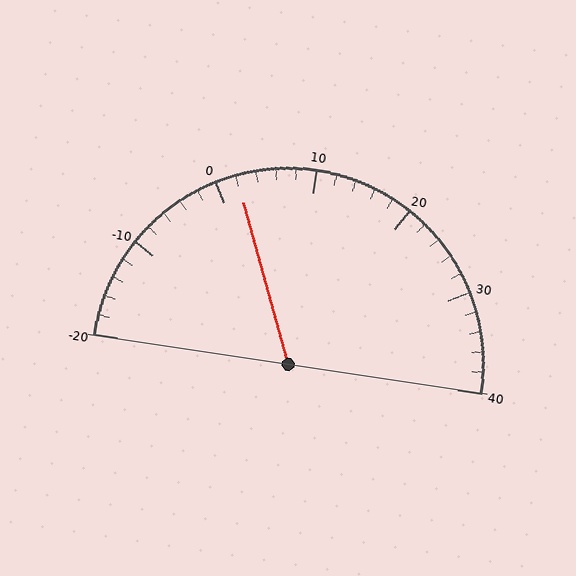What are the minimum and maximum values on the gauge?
The gauge ranges from -20 to 40.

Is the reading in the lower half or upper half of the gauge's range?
The reading is in the lower half of the range (-20 to 40).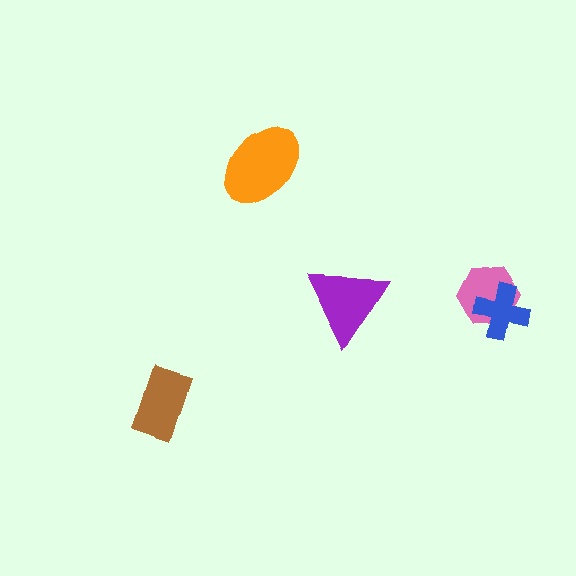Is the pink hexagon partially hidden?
Yes, it is partially covered by another shape.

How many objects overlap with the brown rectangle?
0 objects overlap with the brown rectangle.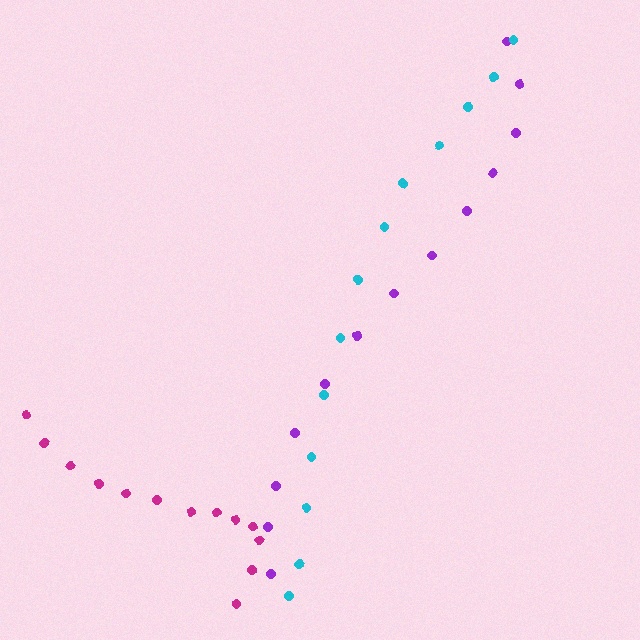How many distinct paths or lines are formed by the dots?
There are 3 distinct paths.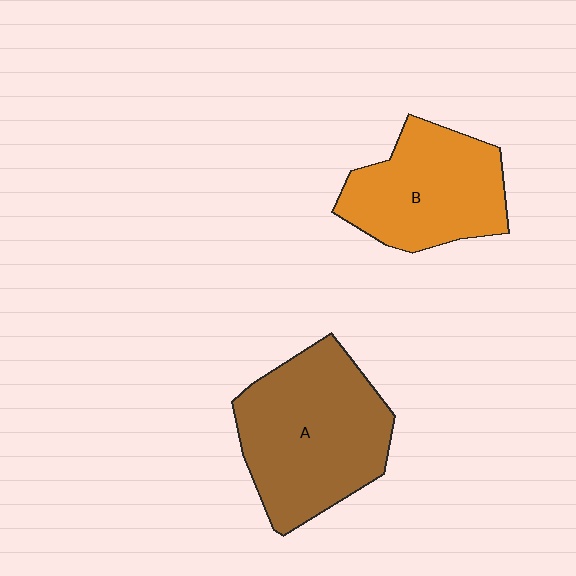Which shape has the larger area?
Shape A (brown).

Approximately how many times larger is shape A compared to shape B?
Approximately 1.3 times.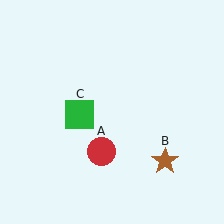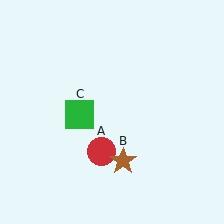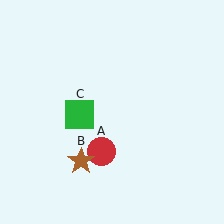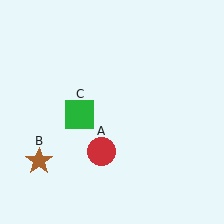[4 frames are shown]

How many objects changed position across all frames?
1 object changed position: brown star (object B).